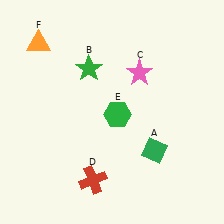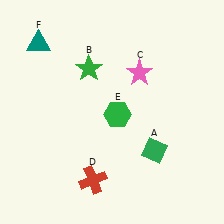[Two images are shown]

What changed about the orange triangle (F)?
In Image 1, F is orange. In Image 2, it changed to teal.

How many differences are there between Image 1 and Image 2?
There is 1 difference between the two images.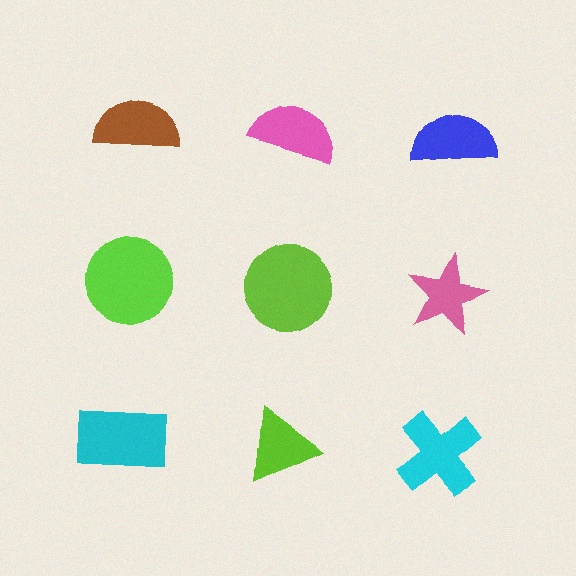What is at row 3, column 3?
A cyan cross.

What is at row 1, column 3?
A blue semicircle.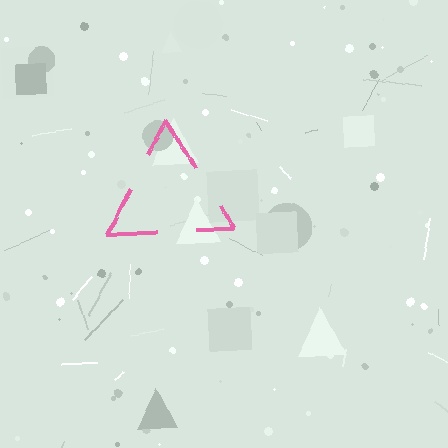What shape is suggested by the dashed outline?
The dashed outline suggests a triangle.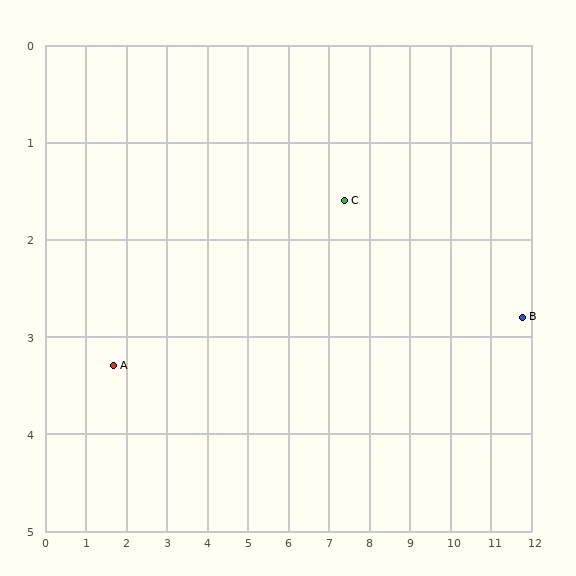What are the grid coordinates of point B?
Point B is at approximately (11.8, 2.8).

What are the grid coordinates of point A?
Point A is at approximately (1.7, 3.3).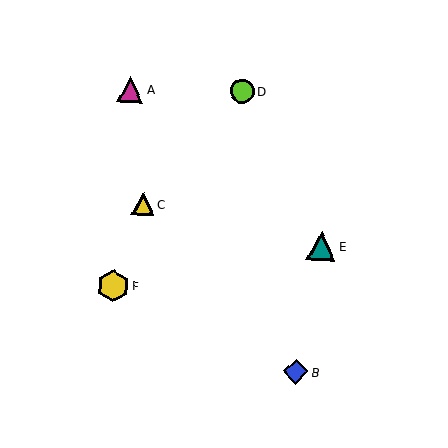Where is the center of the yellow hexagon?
The center of the yellow hexagon is at (113, 286).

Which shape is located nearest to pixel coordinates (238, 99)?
The lime circle (labeled D) at (242, 91) is nearest to that location.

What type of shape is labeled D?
Shape D is a lime circle.